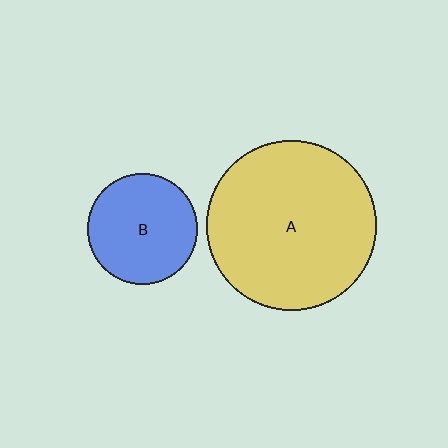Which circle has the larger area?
Circle A (yellow).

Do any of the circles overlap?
No, none of the circles overlap.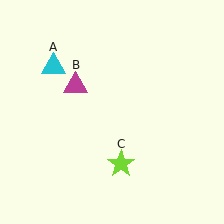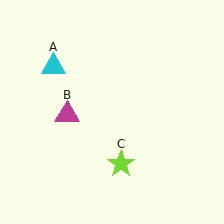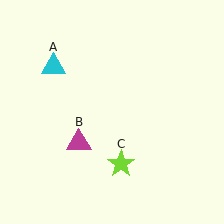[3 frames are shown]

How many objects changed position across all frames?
1 object changed position: magenta triangle (object B).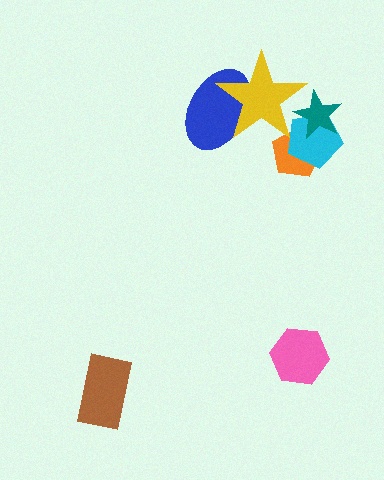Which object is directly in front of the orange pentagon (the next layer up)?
The cyan pentagon is directly in front of the orange pentagon.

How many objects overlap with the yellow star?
4 objects overlap with the yellow star.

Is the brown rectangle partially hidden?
No, no other shape covers it.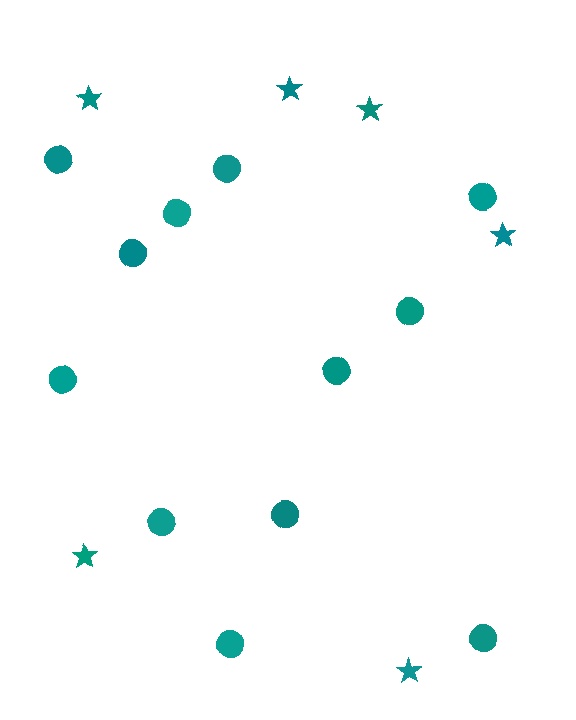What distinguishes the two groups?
There are 2 groups: one group of stars (6) and one group of circles (12).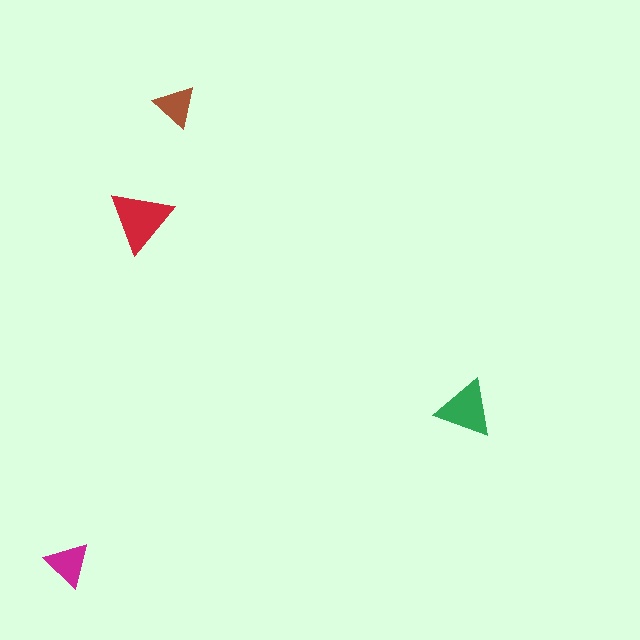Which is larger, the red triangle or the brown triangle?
The red one.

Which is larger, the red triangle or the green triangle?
The red one.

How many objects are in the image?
There are 4 objects in the image.